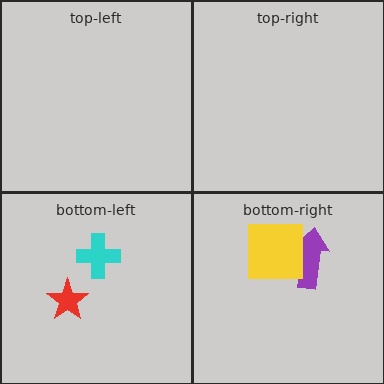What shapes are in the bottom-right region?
The purple arrow, the yellow square.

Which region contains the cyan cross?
The bottom-left region.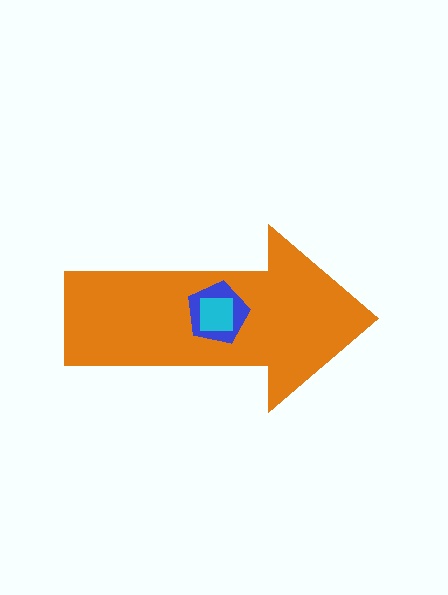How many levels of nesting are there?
3.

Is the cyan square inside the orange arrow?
Yes.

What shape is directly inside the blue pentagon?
The cyan square.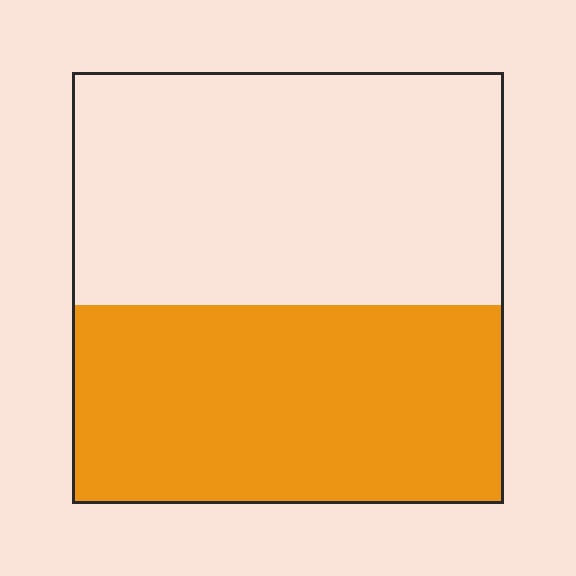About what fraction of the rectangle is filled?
About one half (1/2).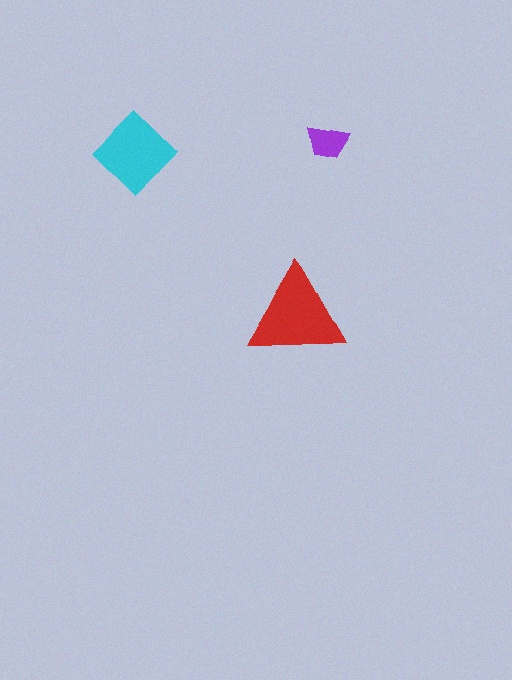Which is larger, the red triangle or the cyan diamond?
The red triangle.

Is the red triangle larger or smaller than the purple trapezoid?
Larger.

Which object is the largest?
The red triangle.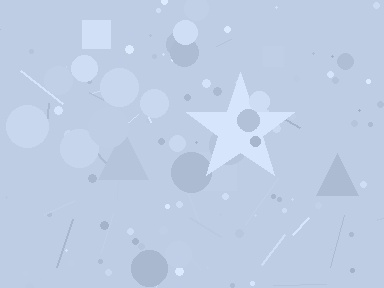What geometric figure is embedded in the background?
A star is embedded in the background.